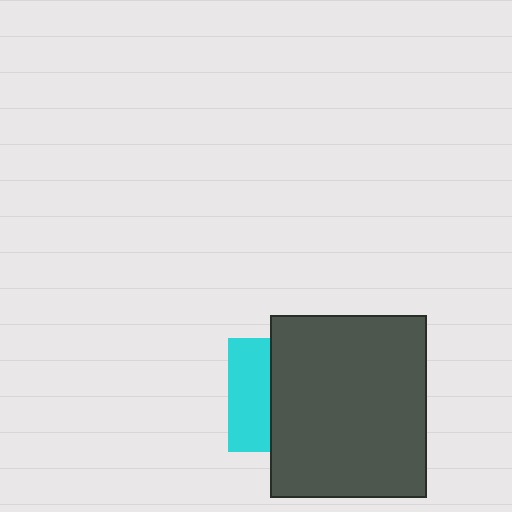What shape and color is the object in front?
The object in front is a dark gray rectangle.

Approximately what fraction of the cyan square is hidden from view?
Roughly 63% of the cyan square is hidden behind the dark gray rectangle.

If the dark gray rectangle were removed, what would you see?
You would see the complete cyan square.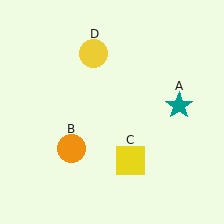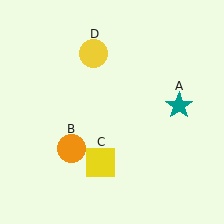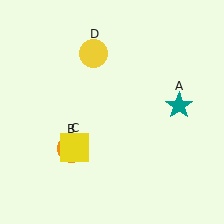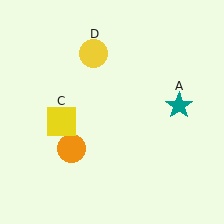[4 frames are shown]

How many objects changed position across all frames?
1 object changed position: yellow square (object C).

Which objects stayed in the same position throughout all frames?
Teal star (object A) and orange circle (object B) and yellow circle (object D) remained stationary.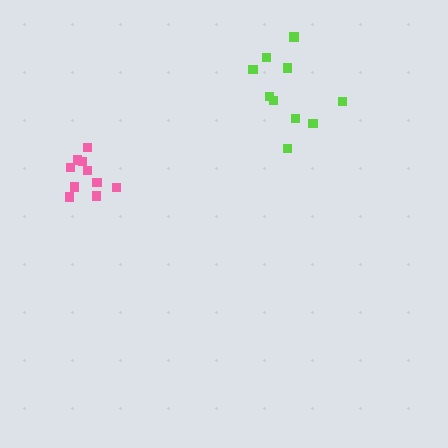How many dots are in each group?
Group 1: 10 dots, Group 2: 10 dots (20 total).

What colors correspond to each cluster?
The clusters are colored: lime, pink.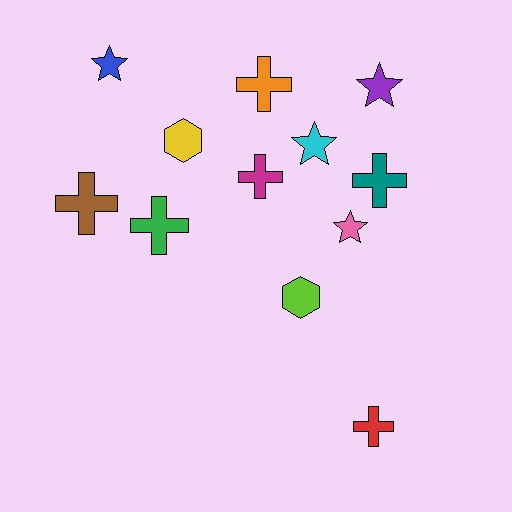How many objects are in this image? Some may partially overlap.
There are 12 objects.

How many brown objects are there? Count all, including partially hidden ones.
There is 1 brown object.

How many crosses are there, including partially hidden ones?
There are 6 crosses.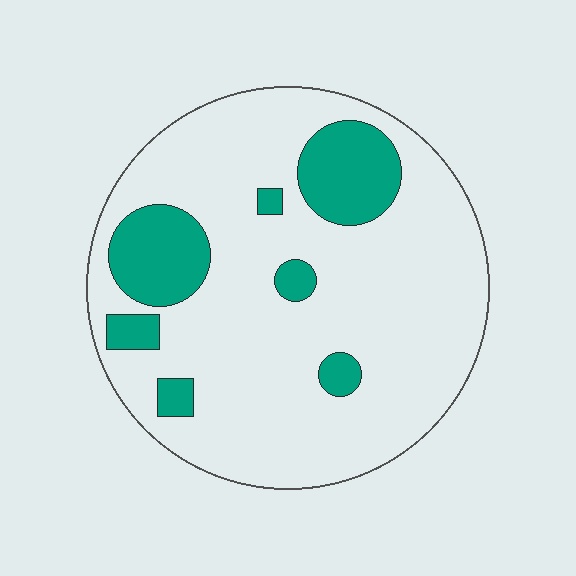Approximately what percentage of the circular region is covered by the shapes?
Approximately 20%.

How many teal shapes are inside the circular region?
7.